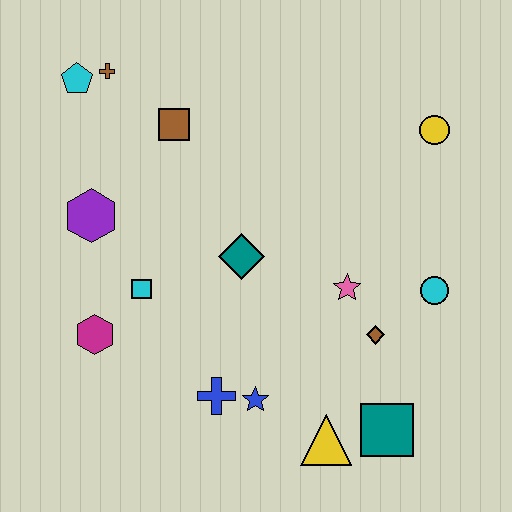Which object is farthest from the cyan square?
The yellow circle is farthest from the cyan square.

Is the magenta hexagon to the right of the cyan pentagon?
Yes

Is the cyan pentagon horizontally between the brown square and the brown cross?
No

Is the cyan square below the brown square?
Yes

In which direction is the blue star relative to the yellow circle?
The blue star is below the yellow circle.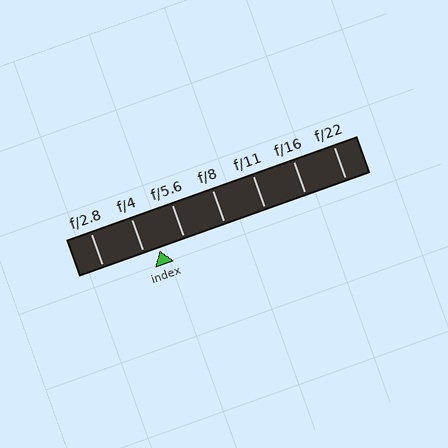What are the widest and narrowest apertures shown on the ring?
The widest aperture shown is f/2.8 and the narrowest is f/22.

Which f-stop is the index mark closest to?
The index mark is closest to f/4.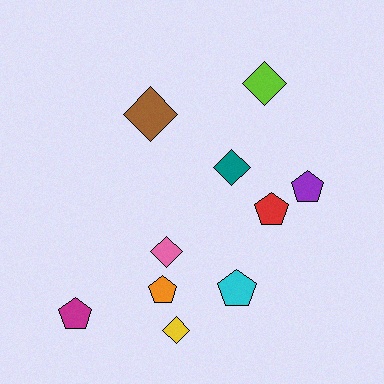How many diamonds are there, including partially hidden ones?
There are 5 diamonds.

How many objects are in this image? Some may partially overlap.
There are 10 objects.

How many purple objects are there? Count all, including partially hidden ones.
There is 1 purple object.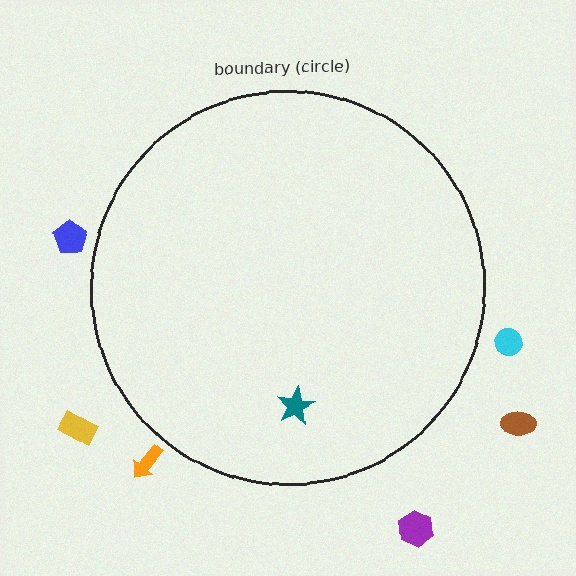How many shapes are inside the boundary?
1 inside, 6 outside.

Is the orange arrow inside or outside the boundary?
Outside.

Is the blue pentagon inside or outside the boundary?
Outside.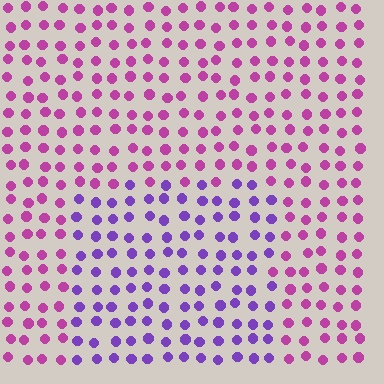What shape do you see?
I see a rectangle.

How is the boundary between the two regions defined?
The boundary is defined purely by a slight shift in hue (about 44 degrees). Spacing, size, and orientation are identical on both sides.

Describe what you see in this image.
The image is filled with small magenta elements in a uniform arrangement. A rectangle-shaped region is visible where the elements are tinted to a slightly different hue, forming a subtle color boundary.